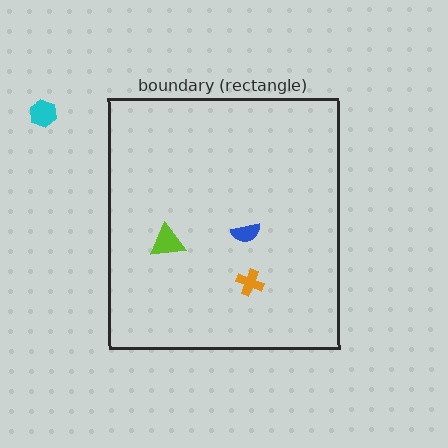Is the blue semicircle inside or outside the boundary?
Inside.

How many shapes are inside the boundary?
3 inside, 1 outside.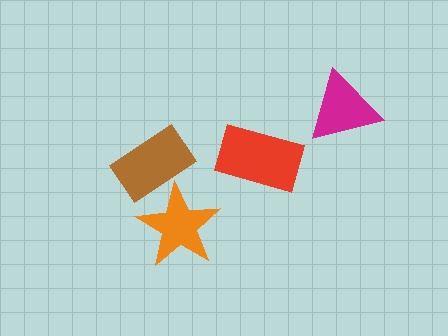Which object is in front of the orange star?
The brown rectangle is in front of the orange star.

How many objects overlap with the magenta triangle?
0 objects overlap with the magenta triangle.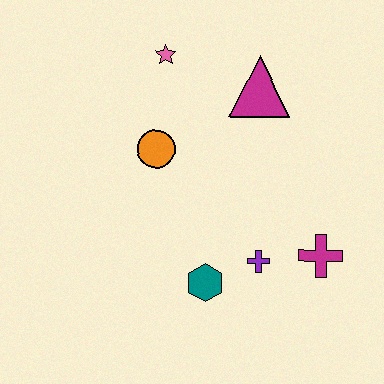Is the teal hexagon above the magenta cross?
No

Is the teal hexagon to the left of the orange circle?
No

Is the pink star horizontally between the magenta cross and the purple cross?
No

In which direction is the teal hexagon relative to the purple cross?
The teal hexagon is to the left of the purple cross.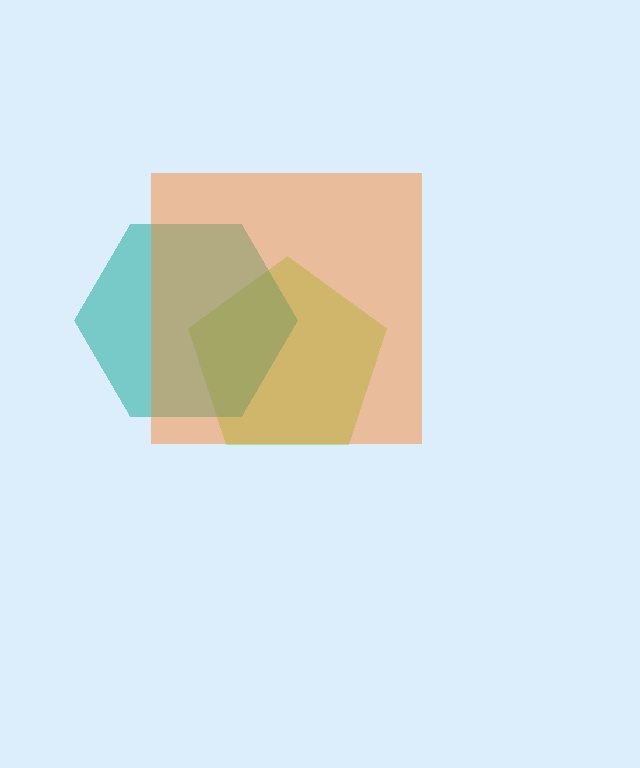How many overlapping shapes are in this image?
There are 3 overlapping shapes in the image.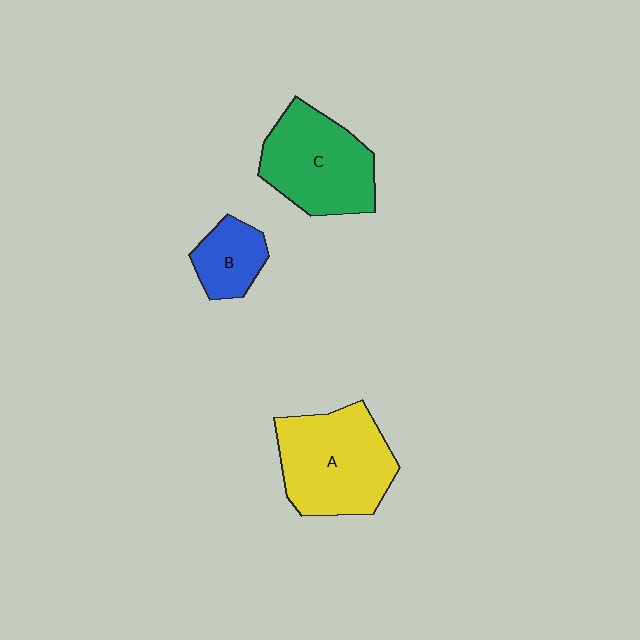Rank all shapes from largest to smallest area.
From largest to smallest: A (yellow), C (green), B (blue).